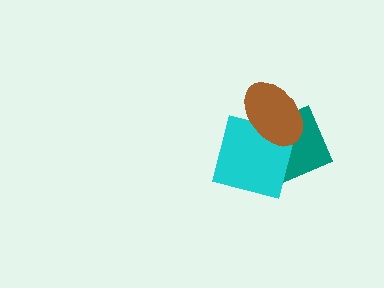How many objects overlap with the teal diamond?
2 objects overlap with the teal diamond.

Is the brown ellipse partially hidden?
No, no other shape covers it.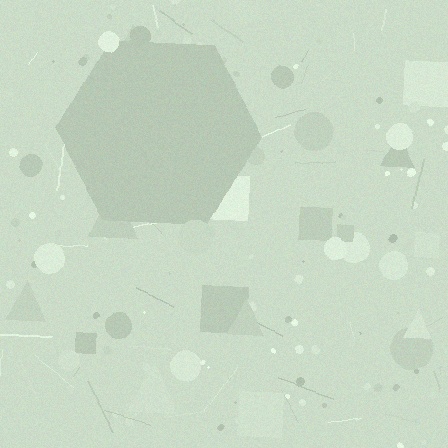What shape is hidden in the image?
A hexagon is hidden in the image.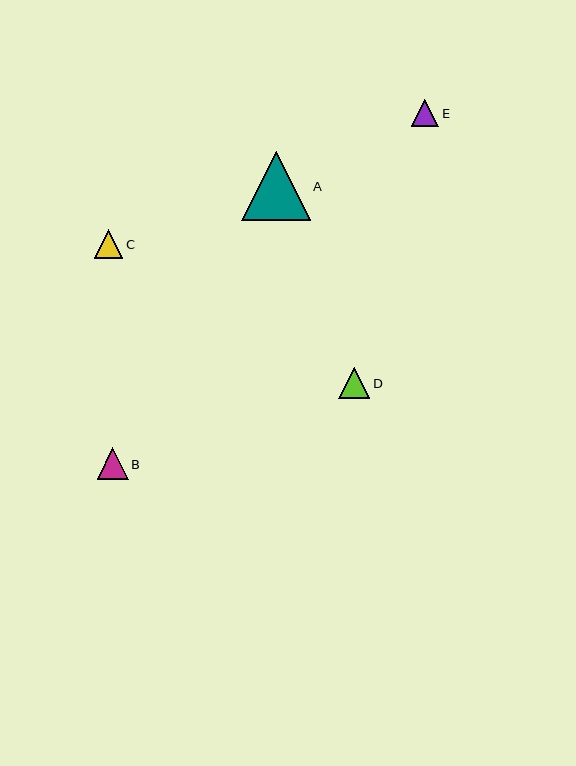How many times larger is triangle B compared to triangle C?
Triangle B is approximately 1.1 times the size of triangle C.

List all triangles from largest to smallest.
From largest to smallest: A, B, D, C, E.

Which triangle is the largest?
Triangle A is the largest with a size of approximately 68 pixels.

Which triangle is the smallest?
Triangle E is the smallest with a size of approximately 27 pixels.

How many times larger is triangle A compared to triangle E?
Triangle A is approximately 2.5 times the size of triangle E.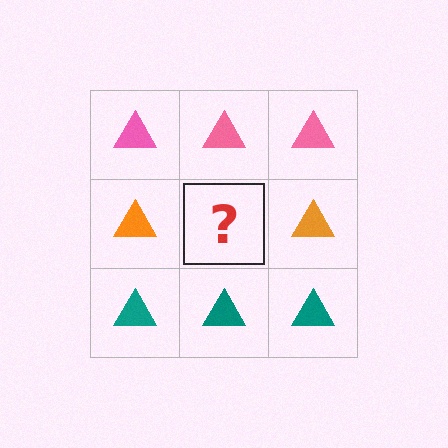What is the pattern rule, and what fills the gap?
The rule is that each row has a consistent color. The gap should be filled with an orange triangle.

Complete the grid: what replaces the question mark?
The question mark should be replaced with an orange triangle.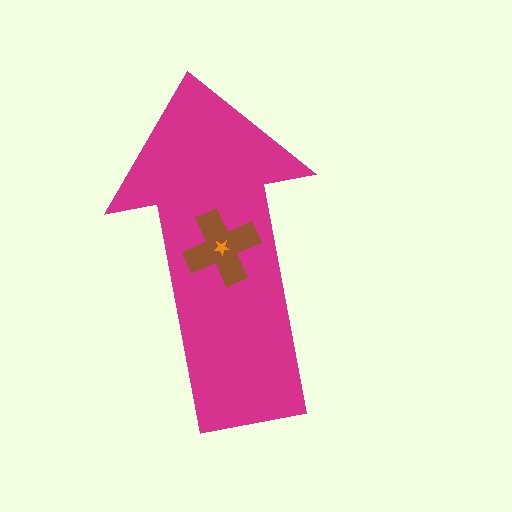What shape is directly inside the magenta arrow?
The brown cross.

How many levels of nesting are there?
3.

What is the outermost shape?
The magenta arrow.